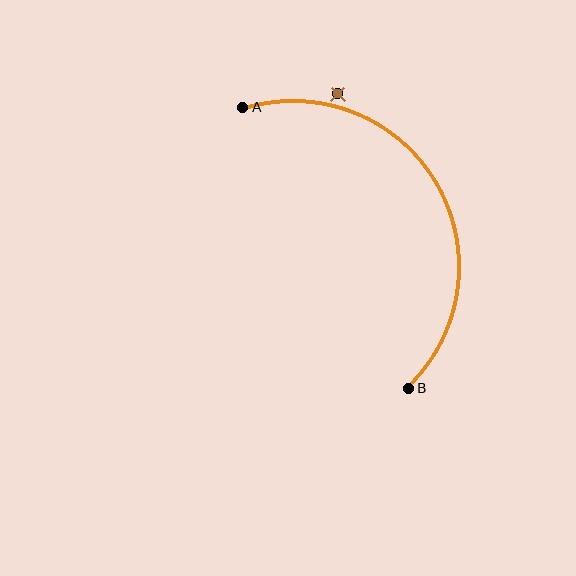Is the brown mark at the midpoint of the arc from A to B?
No — the brown mark does not lie on the arc at all. It sits slightly outside the curve.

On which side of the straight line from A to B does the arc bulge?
The arc bulges to the right of the straight line connecting A and B.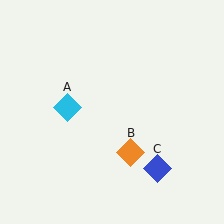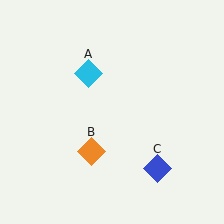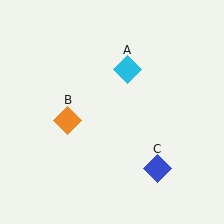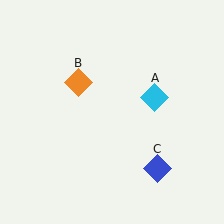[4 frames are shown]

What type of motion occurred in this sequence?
The cyan diamond (object A), orange diamond (object B) rotated clockwise around the center of the scene.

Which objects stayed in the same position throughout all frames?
Blue diamond (object C) remained stationary.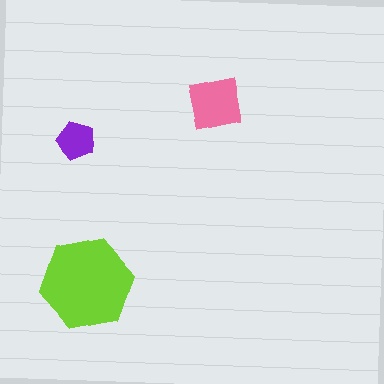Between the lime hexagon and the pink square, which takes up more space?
The lime hexagon.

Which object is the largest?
The lime hexagon.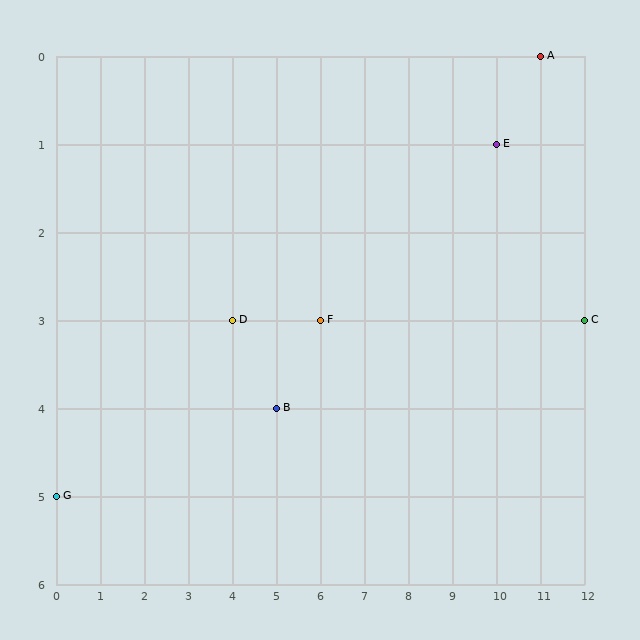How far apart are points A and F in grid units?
Points A and F are 5 columns and 3 rows apart (about 5.8 grid units diagonally).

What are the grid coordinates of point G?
Point G is at grid coordinates (0, 5).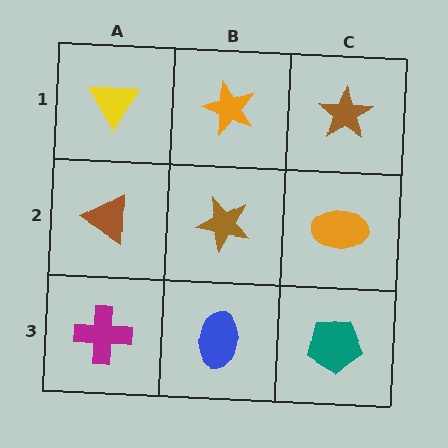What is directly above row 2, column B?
An orange star.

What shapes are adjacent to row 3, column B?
A brown star (row 2, column B), a magenta cross (row 3, column A), a teal pentagon (row 3, column C).